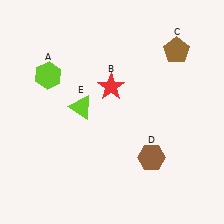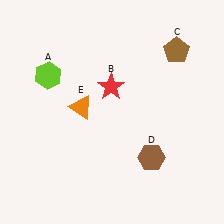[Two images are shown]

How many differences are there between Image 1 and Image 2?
There is 1 difference between the two images.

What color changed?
The triangle (E) changed from lime in Image 1 to orange in Image 2.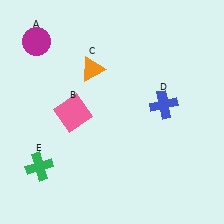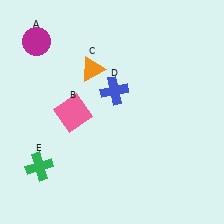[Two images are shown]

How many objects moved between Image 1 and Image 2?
1 object moved between the two images.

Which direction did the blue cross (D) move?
The blue cross (D) moved left.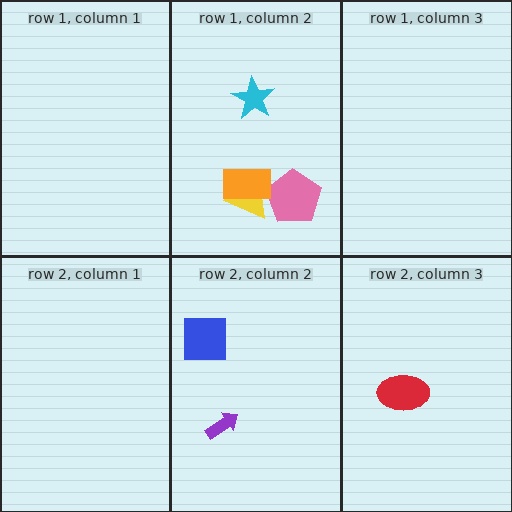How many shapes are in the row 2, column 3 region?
1.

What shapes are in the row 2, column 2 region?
The blue square, the purple arrow.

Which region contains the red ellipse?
The row 2, column 3 region.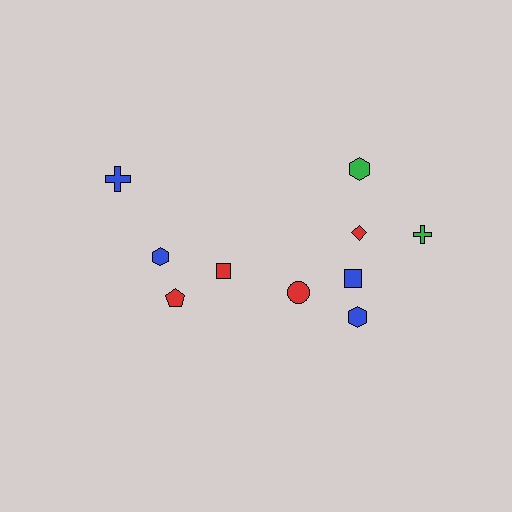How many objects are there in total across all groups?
There are 10 objects.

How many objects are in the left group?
There are 4 objects.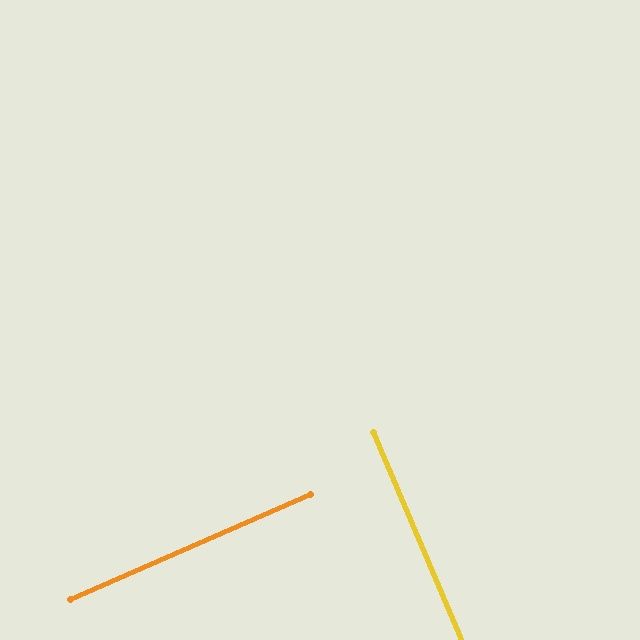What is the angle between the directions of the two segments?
Approximately 89 degrees.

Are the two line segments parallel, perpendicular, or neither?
Perpendicular — they meet at approximately 89°.